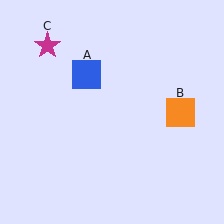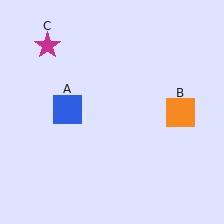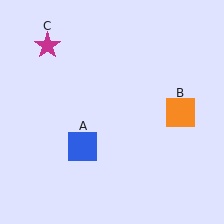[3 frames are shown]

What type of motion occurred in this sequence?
The blue square (object A) rotated counterclockwise around the center of the scene.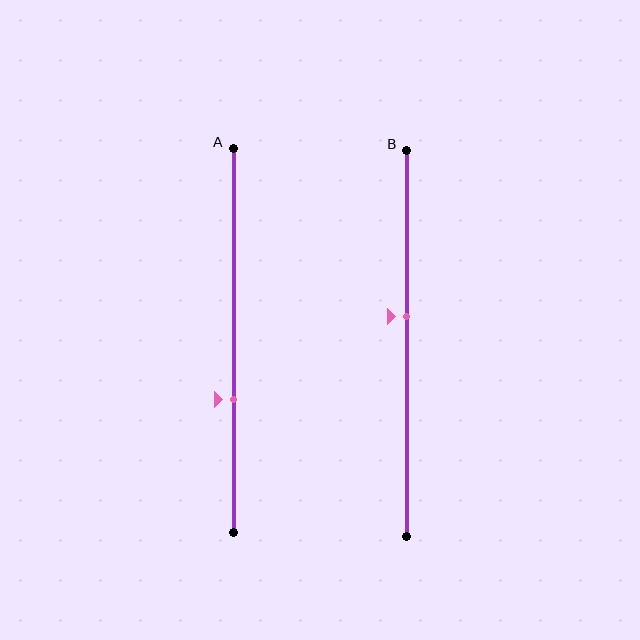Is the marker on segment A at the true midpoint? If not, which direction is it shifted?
No, the marker on segment A is shifted downward by about 15% of the segment length.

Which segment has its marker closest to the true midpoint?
Segment B has its marker closest to the true midpoint.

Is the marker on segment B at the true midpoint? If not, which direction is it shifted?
No, the marker on segment B is shifted upward by about 7% of the segment length.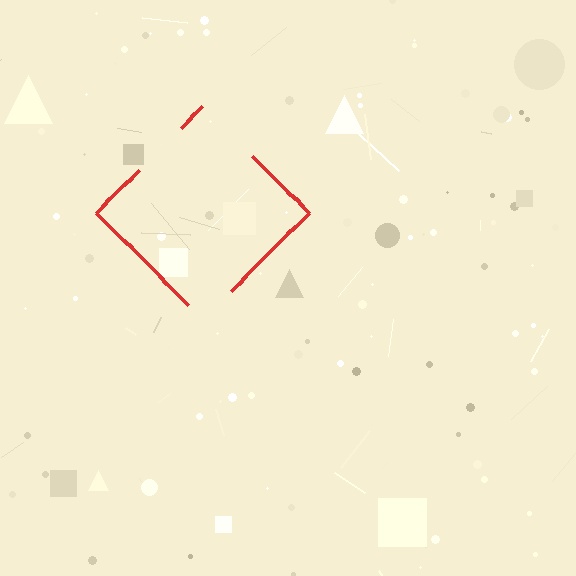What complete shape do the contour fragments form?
The contour fragments form a diamond.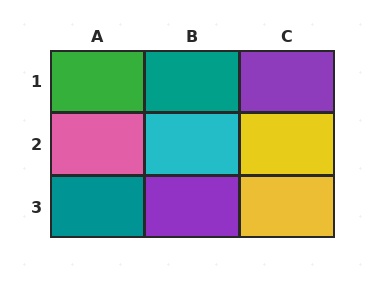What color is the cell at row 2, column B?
Cyan.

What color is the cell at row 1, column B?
Teal.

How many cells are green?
1 cell is green.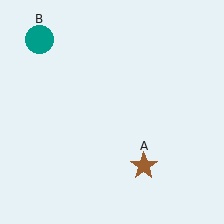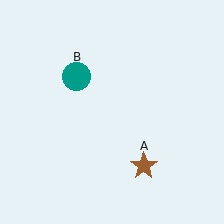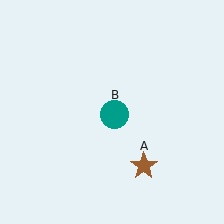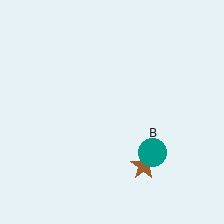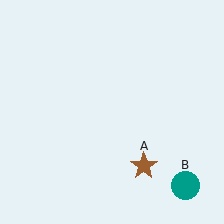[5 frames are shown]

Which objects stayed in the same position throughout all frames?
Brown star (object A) remained stationary.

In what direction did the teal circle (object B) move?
The teal circle (object B) moved down and to the right.